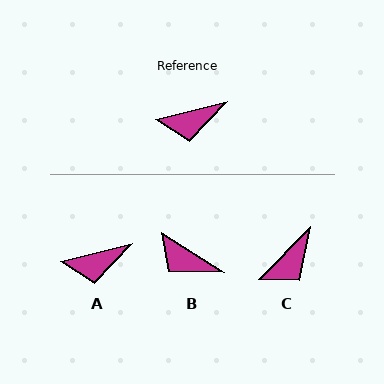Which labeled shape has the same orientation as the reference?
A.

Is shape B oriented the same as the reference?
No, it is off by about 48 degrees.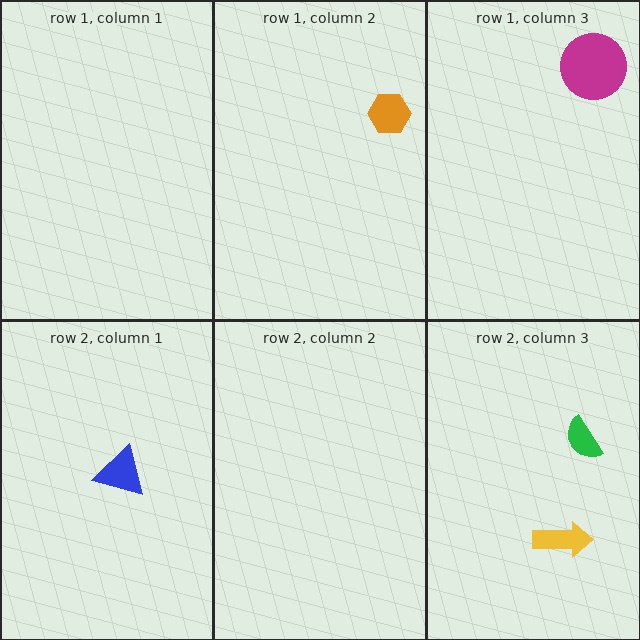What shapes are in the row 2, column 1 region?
The blue triangle.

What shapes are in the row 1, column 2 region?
The orange hexagon.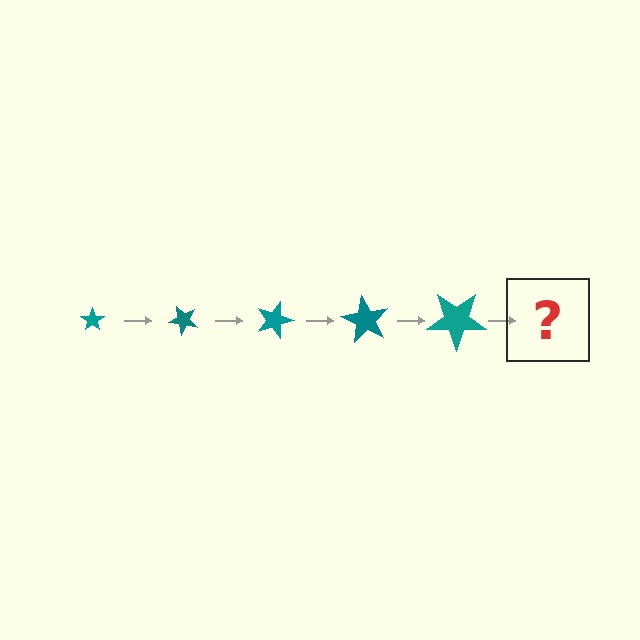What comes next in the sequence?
The next element should be a star, larger than the previous one and rotated 225 degrees from the start.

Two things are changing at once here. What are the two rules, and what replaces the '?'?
The two rules are that the star grows larger each step and it rotates 45 degrees each step. The '?' should be a star, larger than the previous one and rotated 225 degrees from the start.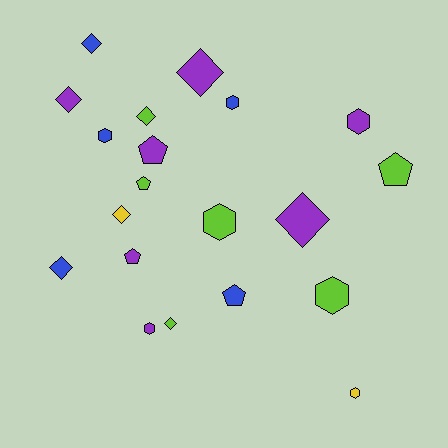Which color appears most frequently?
Purple, with 7 objects.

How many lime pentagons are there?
There are 2 lime pentagons.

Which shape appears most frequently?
Diamond, with 8 objects.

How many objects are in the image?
There are 20 objects.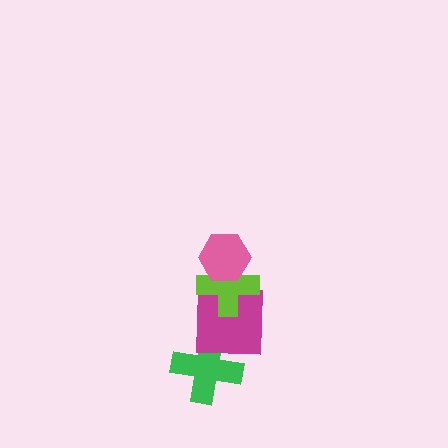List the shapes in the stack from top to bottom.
From top to bottom: the pink hexagon, the lime cross, the magenta square, the green cross.